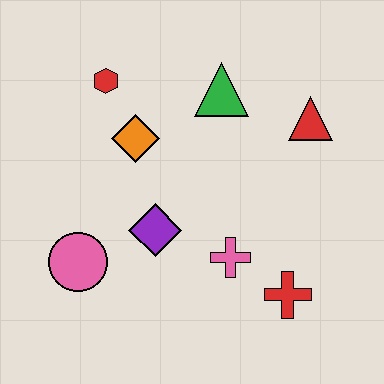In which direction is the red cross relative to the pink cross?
The red cross is to the right of the pink cross.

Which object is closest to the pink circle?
The purple diamond is closest to the pink circle.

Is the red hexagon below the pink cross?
No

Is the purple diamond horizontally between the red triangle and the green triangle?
No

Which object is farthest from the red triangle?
The pink circle is farthest from the red triangle.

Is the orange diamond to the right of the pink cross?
No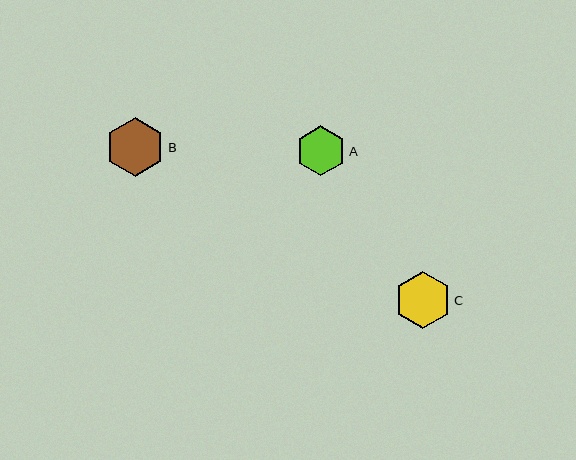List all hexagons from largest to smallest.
From largest to smallest: B, C, A.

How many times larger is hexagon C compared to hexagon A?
Hexagon C is approximately 1.1 times the size of hexagon A.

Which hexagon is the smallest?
Hexagon A is the smallest with a size of approximately 50 pixels.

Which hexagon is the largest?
Hexagon B is the largest with a size of approximately 59 pixels.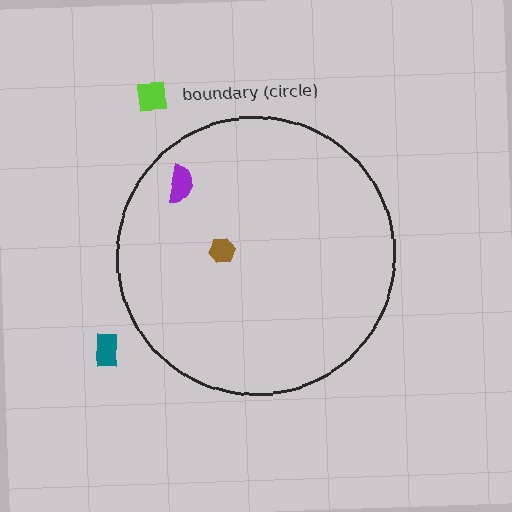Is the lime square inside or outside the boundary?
Outside.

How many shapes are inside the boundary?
2 inside, 2 outside.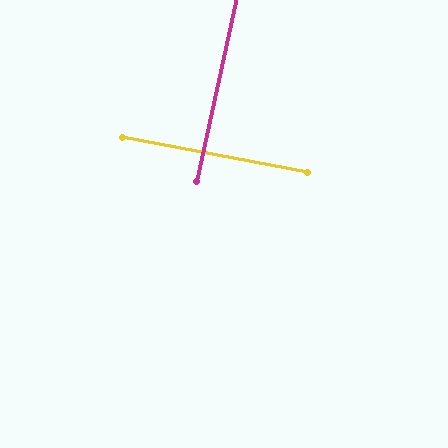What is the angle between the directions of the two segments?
Approximately 89 degrees.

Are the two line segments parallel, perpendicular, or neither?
Perpendicular — they meet at approximately 89°.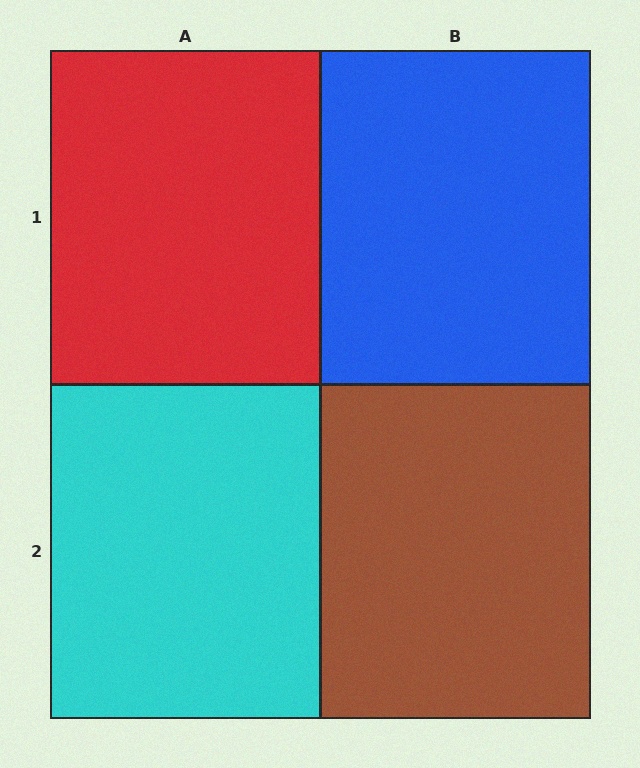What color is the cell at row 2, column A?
Cyan.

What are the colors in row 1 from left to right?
Red, blue.